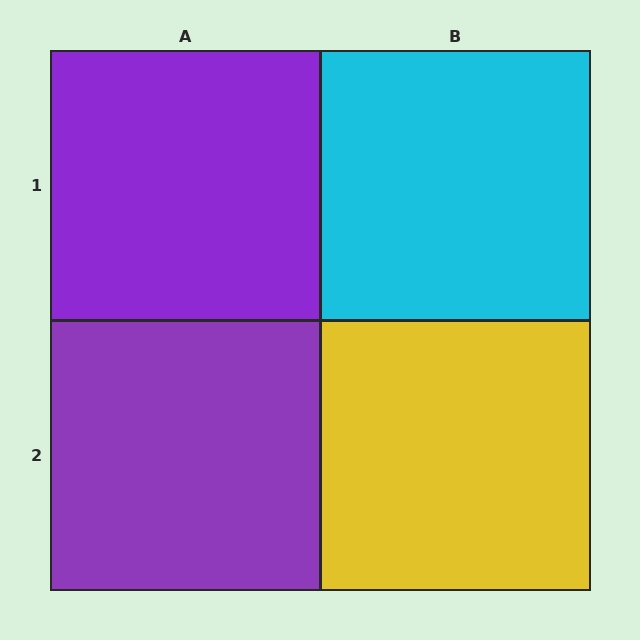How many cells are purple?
2 cells are purple.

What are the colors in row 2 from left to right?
Purple, yellow.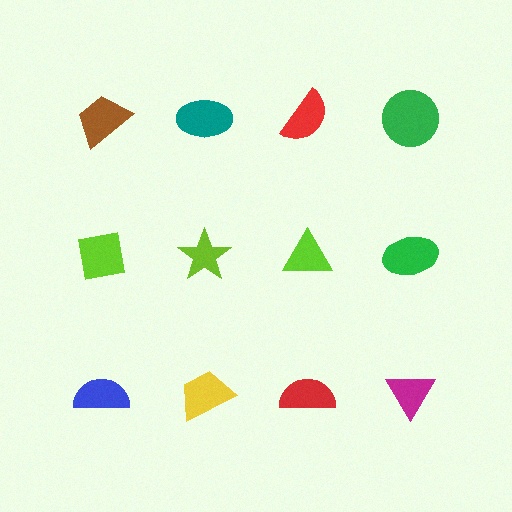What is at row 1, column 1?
A brown trapezoid.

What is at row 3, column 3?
A red semicircle.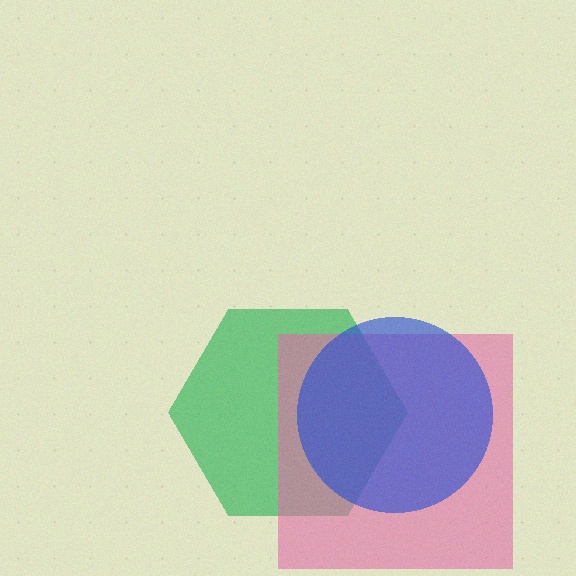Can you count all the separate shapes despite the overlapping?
Yes, there are 3 separate shapes.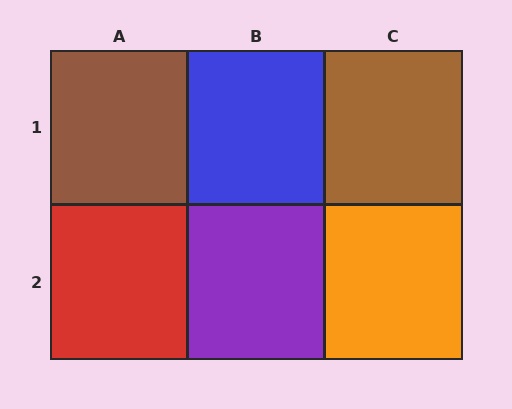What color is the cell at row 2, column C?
Orange.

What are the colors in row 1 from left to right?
Brown, blue, brown.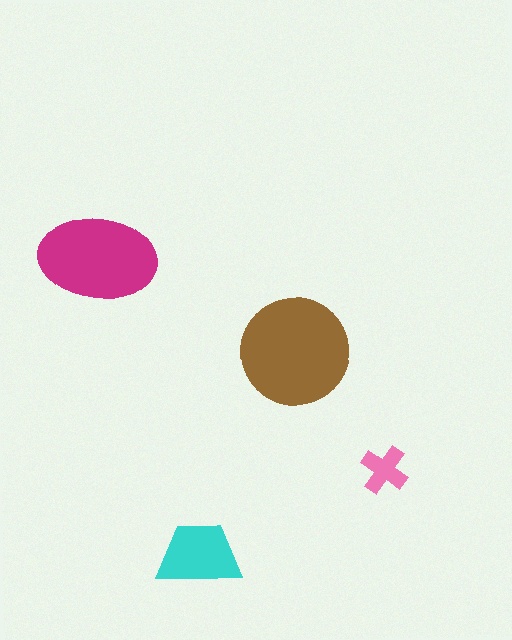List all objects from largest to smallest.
The brown circle, the magenta ellipse, the cyan trapezoid, the pink cross.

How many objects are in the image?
There are 4 objects in the image.